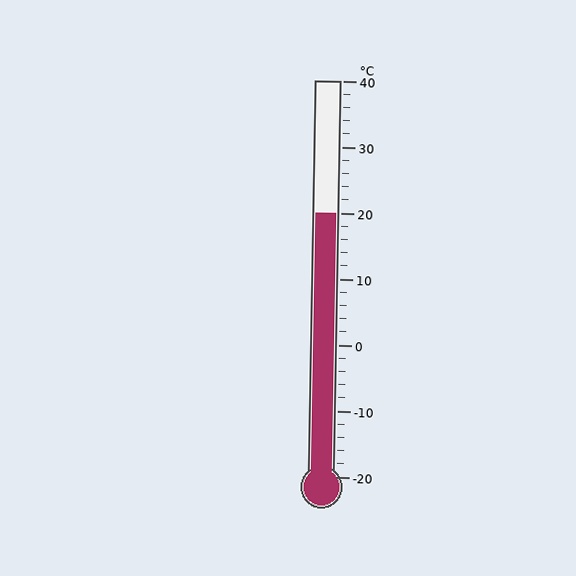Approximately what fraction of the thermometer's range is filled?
The thermometer is filled to approximately 65% of its range.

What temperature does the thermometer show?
The thermometer shows approximately 20°C.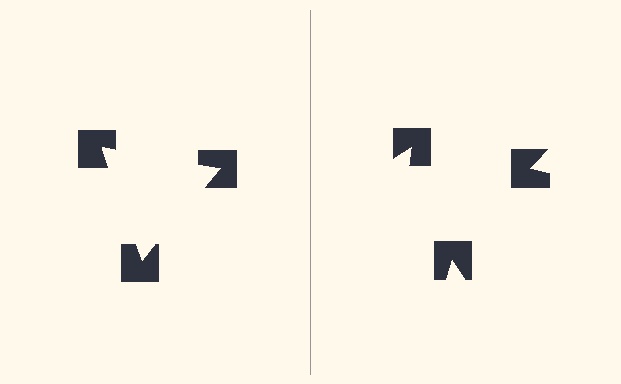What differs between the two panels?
The notched squares are positioned identically on both sides; only the wedge orientations differ. On the left they align to a triangle; on the right they are misaligned.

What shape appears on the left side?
An illusory triangle.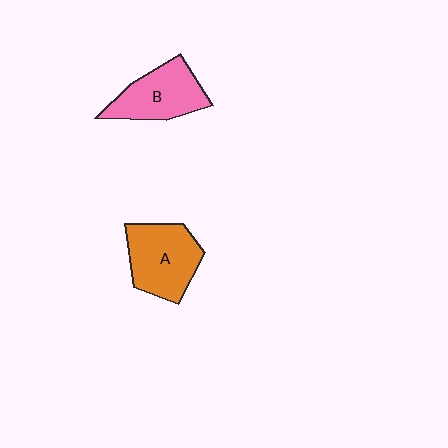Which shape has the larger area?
Shape A (orange).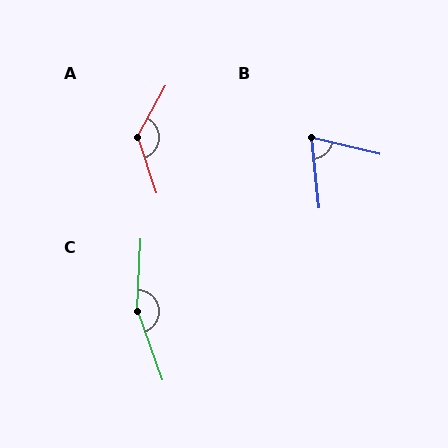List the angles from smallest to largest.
B (70°), A (132°), C (158°).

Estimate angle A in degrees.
Approximately 132 degrees.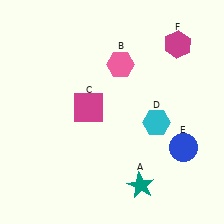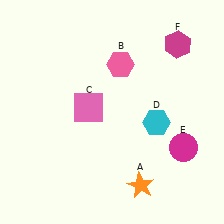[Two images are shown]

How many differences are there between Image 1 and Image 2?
There are 3 differences between the two images.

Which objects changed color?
A changed from teal to orange. C changed from magenta to pink. E changed from blue to magenta.